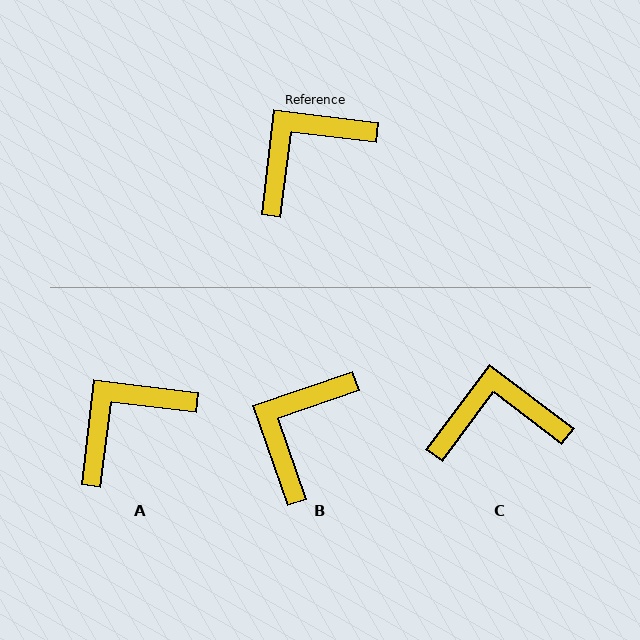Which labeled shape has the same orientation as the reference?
A.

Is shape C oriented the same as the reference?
No, it is off by about 30 degrees.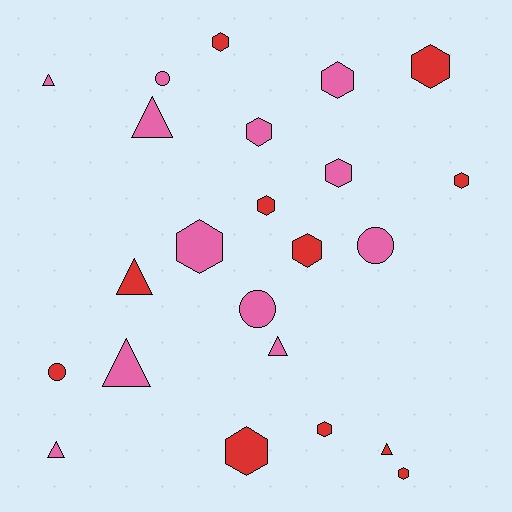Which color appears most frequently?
Pink, with 12 objects.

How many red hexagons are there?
There are 8 red hexagons.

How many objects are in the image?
There are 23 objects.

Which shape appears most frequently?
Hexagon, with 12 objects.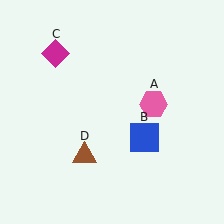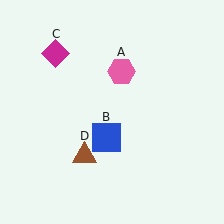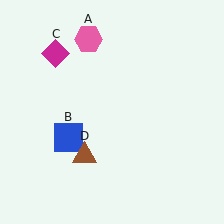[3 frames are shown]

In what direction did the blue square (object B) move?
The blue square (object B) moved left.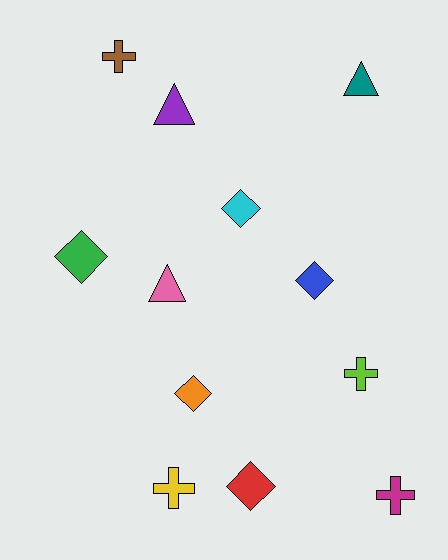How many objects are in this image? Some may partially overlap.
There are 12 objects.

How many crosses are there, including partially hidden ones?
There are 4 crosses.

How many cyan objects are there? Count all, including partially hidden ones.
There is 1 cyan object.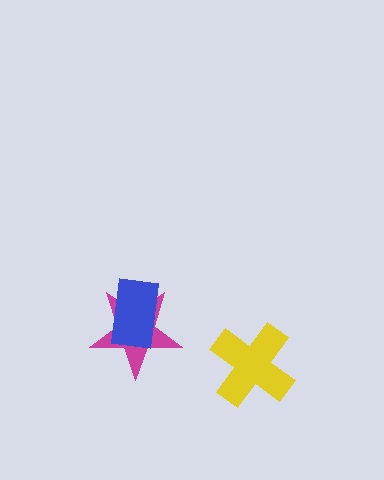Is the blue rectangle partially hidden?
No, no other shape covers it.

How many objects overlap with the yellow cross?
0 objects overlap with the yellow cross.